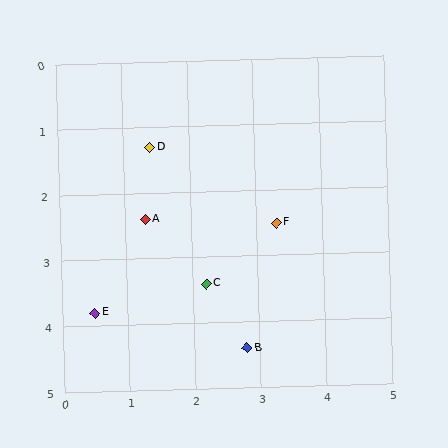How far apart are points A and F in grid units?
Points A and F are about 2.0 grid units apart.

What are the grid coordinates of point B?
Point B is at approximately (2.8, 4.4).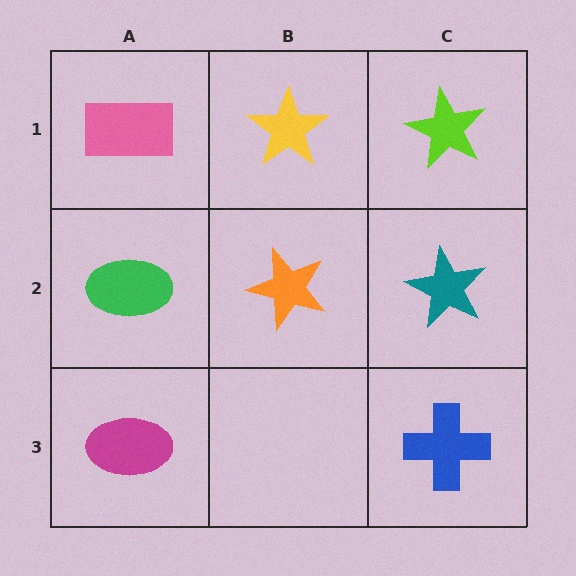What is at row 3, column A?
A magenta ellipse.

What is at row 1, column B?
A yellow star.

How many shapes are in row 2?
3 shapes.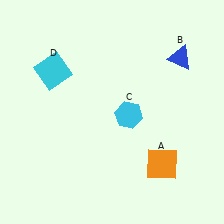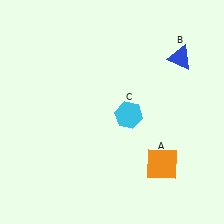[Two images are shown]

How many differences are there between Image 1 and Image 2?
There is 1 difference between the two images.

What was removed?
The cyan square (D) was removed in Image 2.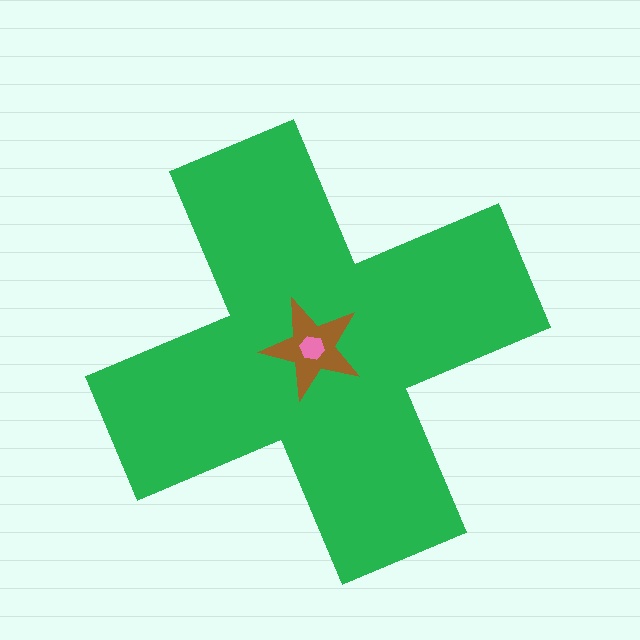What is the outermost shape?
The green cross.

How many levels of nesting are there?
3.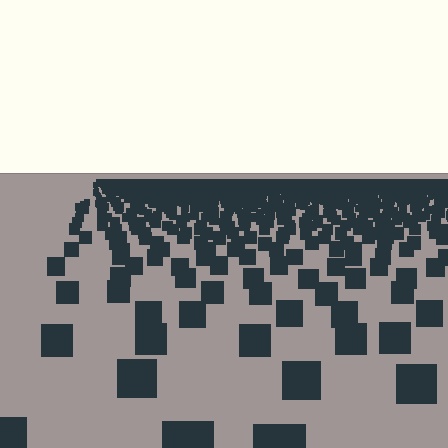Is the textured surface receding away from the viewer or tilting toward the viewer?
The surface is receding away from the viewer. Texture elements get smaller and denser toward the top.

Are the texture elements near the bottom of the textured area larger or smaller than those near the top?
Larger. Near the bottom, elements are closer to the viewer and appear at a bigger on-screen size.